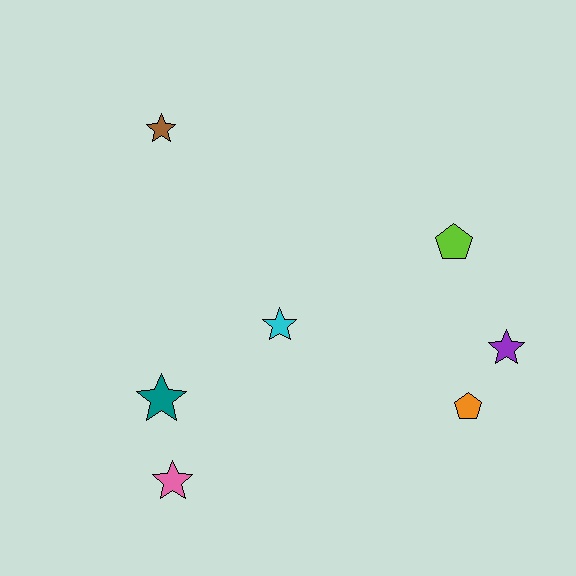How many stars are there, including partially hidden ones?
There are 5 stars.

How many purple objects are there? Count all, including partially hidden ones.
There is 1 purple object.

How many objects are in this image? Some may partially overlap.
There are 7 objects.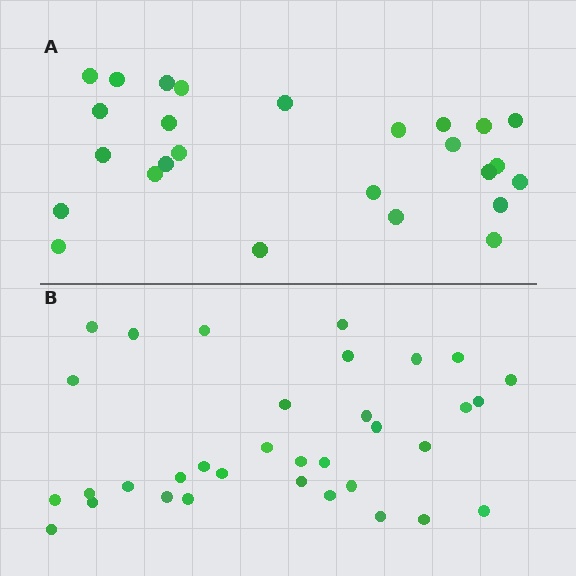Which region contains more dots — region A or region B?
Region B (the bottom region) has more dots.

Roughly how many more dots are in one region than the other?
Region B has roughly 8 or so more dots than region A.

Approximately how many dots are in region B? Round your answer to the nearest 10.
About 30 dots. (The exact count is 34, which rounds to 30.)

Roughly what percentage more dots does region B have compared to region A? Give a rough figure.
About 30% more.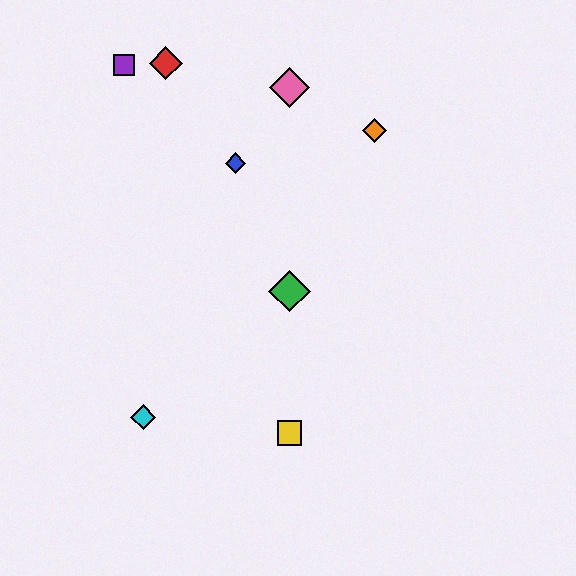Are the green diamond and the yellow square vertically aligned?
Yes, both are at x≈289.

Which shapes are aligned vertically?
The green diamond, the yellow square, the pink diamond are aligned vertically.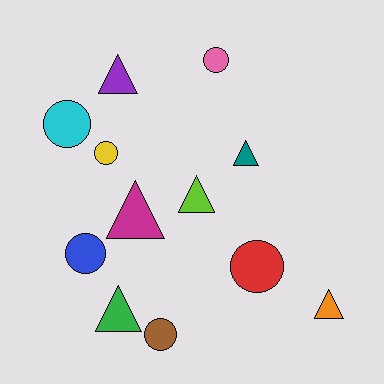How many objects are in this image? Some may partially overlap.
There are 12 objects.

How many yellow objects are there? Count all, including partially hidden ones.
There is 1 yellow object.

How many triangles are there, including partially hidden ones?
There are 6 triangles.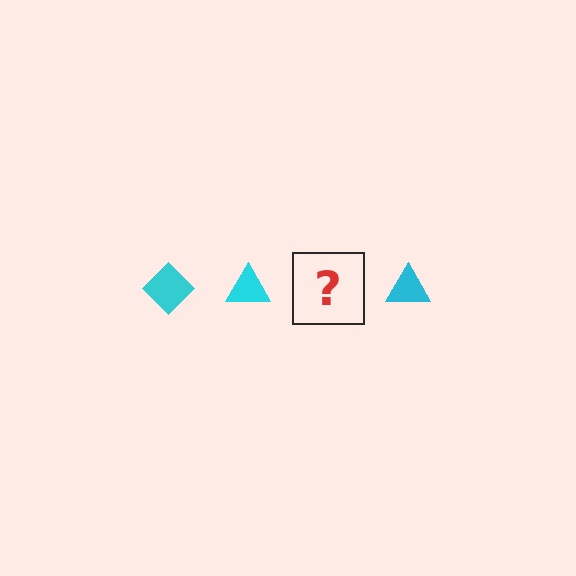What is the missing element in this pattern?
The missing element is a cyan diamond.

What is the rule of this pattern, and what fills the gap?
The rule is that the pattern cycles through diamond, triangle shapes in cyan. The gap should be filled with a cyan diamond.